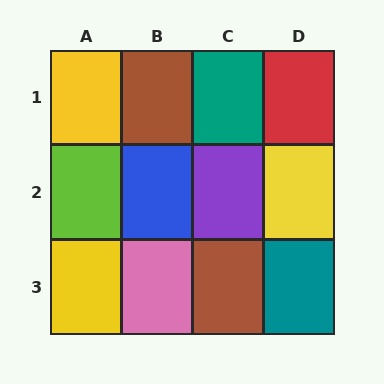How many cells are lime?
1 cell is lime.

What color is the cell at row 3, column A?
Yellow.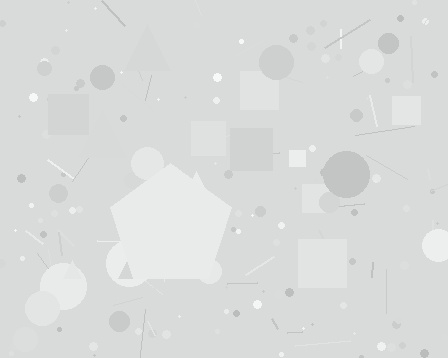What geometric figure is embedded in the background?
A pentagon is embedded in the background.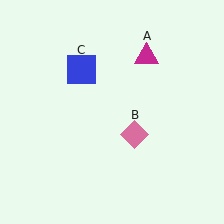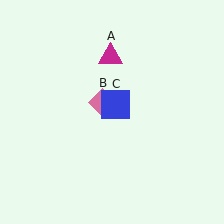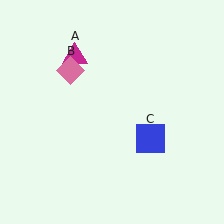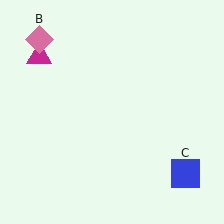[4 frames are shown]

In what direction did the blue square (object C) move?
The blue square (object C) moved down and to the right.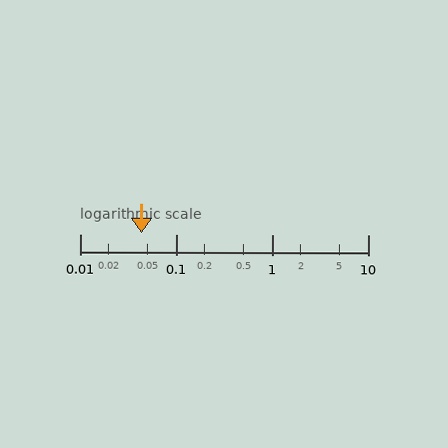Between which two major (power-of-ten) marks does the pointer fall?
The pointer is between 0.01 and 0.1.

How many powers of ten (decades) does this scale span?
The scale spans 3 decades, from 0.01 to 10.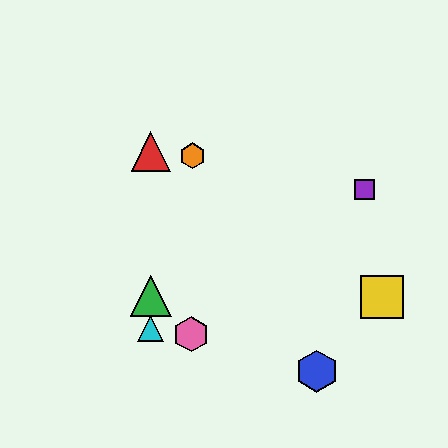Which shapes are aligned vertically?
The red triangle, the green triangle, the cyan triangle are aligned vertically.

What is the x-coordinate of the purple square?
The purple square is at x≈364.